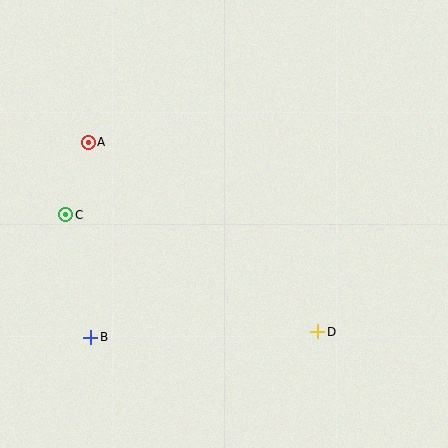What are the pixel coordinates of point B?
Point B is at (91, 337).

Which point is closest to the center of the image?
Point D at (318, 332) is closest to the center.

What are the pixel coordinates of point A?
Point A is at (88, 142).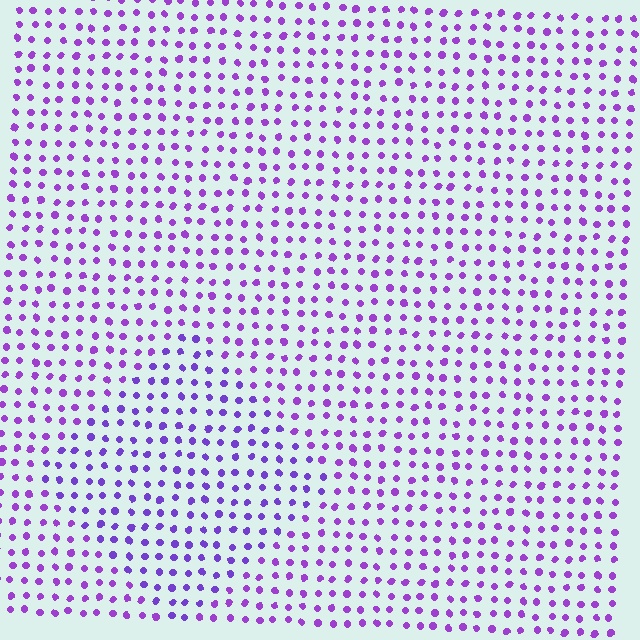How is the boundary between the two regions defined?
The boundary is defined purely by a slight shift in hue (about 18 degrees). Spacing, size, and orientation are identical on both sides.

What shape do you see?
I see a diamond.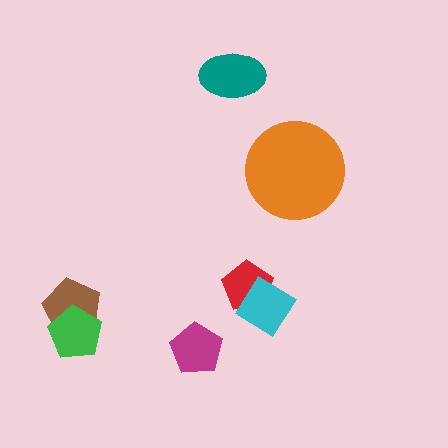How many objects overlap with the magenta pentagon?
0 objects overlap with the magenta pentagon.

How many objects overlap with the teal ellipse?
0 objects overlap with the teal ellipse.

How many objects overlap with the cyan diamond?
1 object overlaps with the cyan diamond.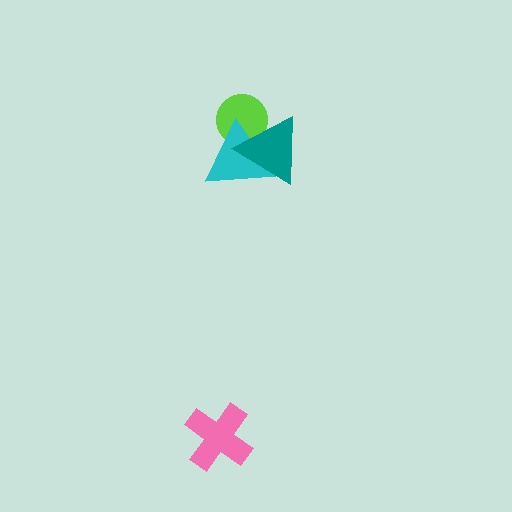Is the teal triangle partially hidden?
No, no other shape covers it.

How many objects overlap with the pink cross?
0 objects overlap with the pink cross.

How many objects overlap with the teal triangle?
2 objects overlap with the teal triangle.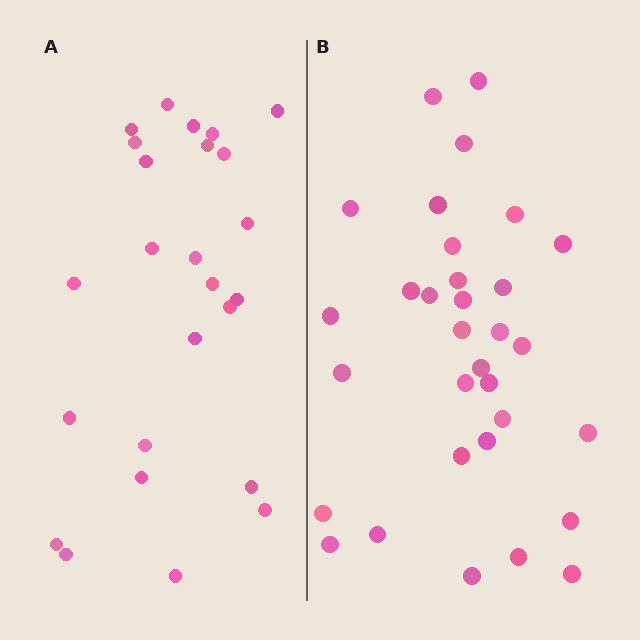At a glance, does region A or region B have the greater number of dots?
Region B (the right region) has more dots.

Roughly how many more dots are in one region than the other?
Region B has roughly 8 or so more dots than region A.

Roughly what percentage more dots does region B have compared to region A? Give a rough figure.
About 30% more.